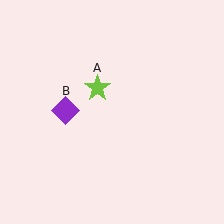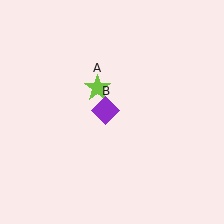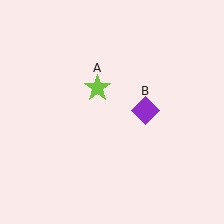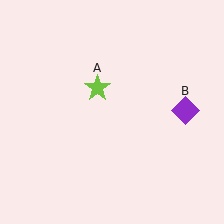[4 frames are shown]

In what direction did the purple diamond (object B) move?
The purple diamond (object B) moved right.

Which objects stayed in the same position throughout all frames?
Lime star (object A) remained stationary.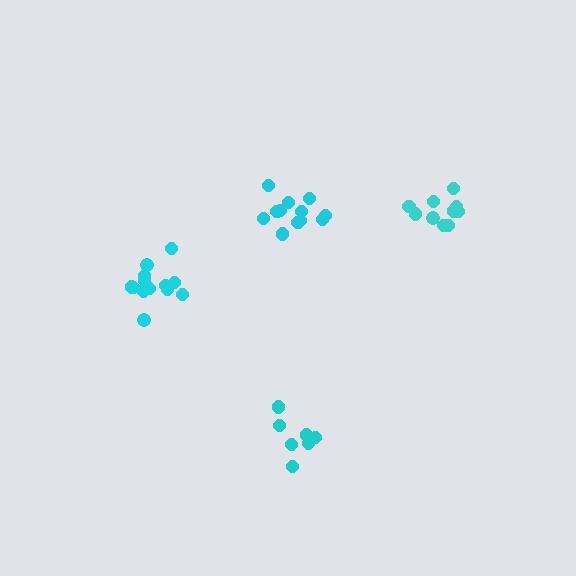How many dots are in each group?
Group 1: 12 dots, Group 2: 7 dots, Group 3: 10 dots, Group 4: 13 dots (42 total).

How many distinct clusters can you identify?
There are 4 distinct clusters.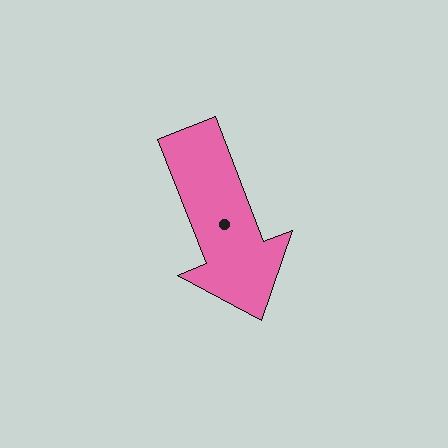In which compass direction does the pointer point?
South.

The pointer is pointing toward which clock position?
Roughly 5 o'clock.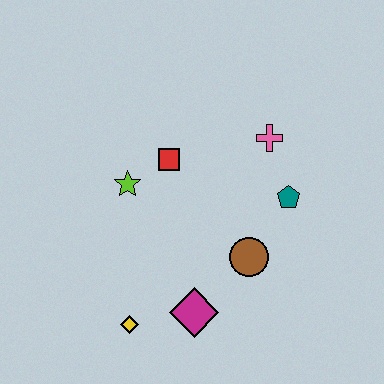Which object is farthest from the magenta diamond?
The pink cross is farthest from the magenta diamond.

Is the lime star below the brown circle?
No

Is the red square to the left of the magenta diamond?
Yes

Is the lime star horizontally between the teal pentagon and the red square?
No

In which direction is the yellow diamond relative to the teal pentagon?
The yellow diamond is to the left of the teal pentagon.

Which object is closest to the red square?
The lime star is closest to the red square.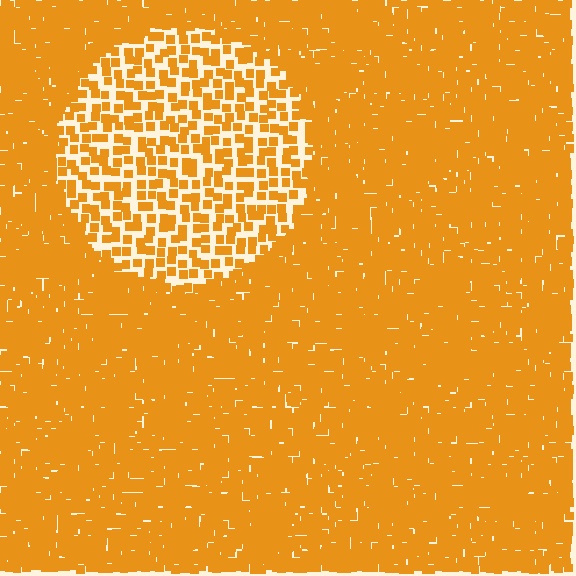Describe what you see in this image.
The image contains small orange elements arranged at two different densities. A circle-shaped region is visible where the elements are less densely packed than the surrounding area.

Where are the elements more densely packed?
The elements are more densely packed outside the circle boundary.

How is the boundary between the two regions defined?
The boundary is defined by a change in element density (approximately 2.4x ratio). All elements are the same color, size, and shape.